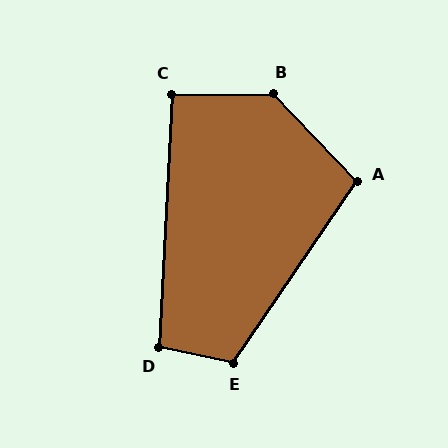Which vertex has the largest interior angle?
B, at approximately 133 degrees.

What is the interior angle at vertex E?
Approximately 112 degrees (obtuse).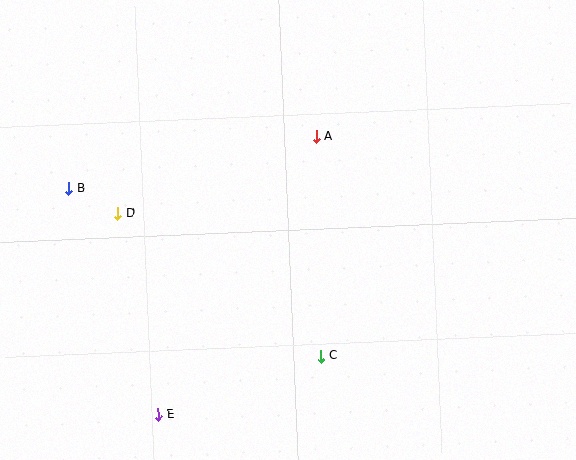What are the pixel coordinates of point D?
Point D is at (118, 213).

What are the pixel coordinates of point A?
Point A is at (317, 137).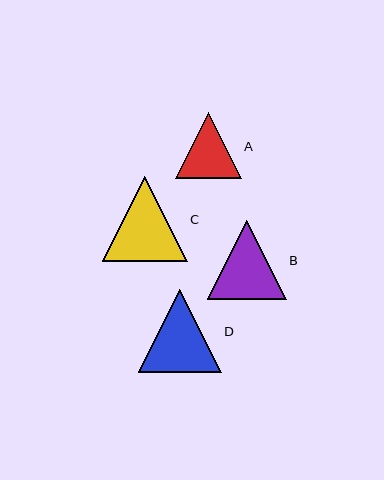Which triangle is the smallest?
Triangle A is the smallest with a size of approximately 66 pixels.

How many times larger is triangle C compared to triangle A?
Triangle C is approximately 1.3 times the size of triangle A.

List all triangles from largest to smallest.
From largest to smallest: C, D, B, A.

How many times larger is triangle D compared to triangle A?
Triangle D is approximately 1.3 times the size of triangle A.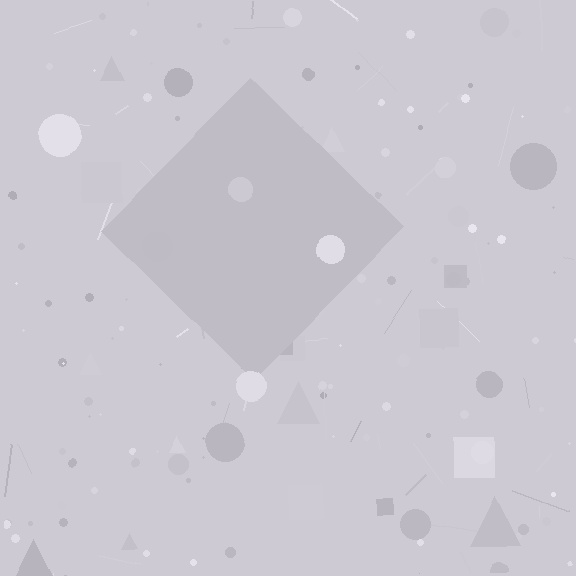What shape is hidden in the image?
A diamond is hidden in the image.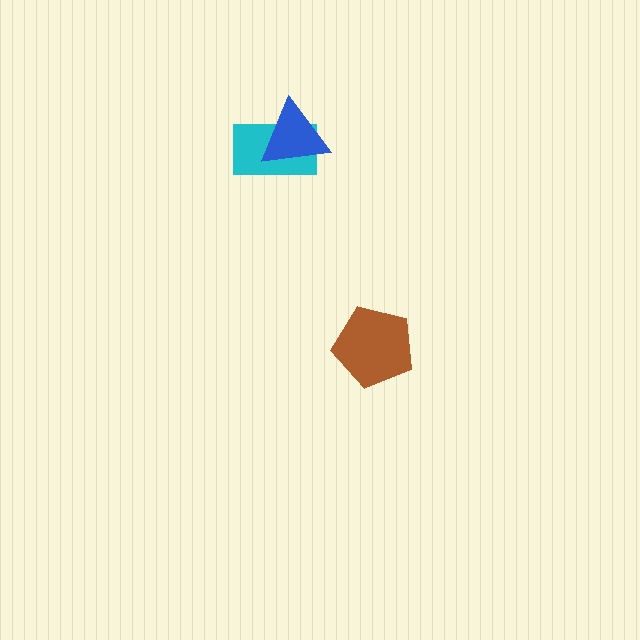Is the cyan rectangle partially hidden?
Yes, it is partially covered by another shape.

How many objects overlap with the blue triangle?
1 object overlaps with the blue triangle.